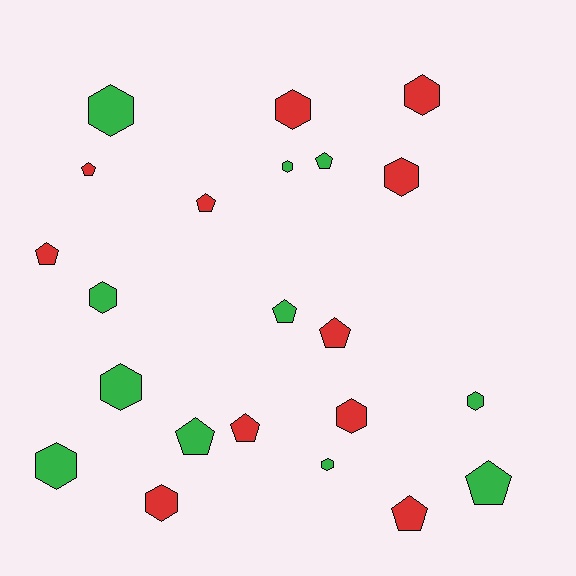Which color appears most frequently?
Green, with 11 objects.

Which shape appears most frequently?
Hexagon, with 12 objects.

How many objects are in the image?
There are 22 objects.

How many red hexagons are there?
There are 5 red hexagons.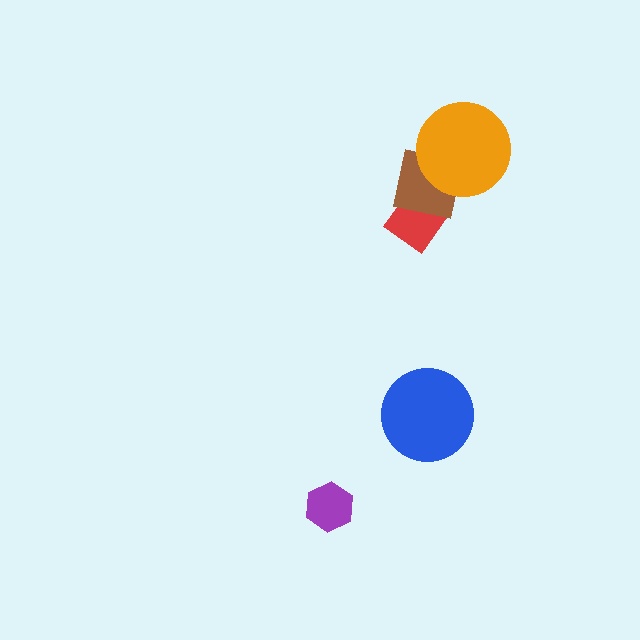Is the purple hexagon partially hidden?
No, no other shape covers it.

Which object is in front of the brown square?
The orange circle is in front of the brown square.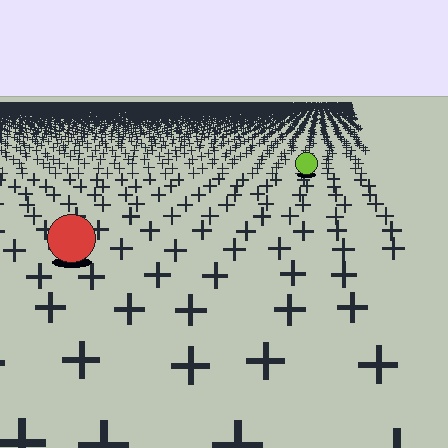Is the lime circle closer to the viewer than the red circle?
No. The red circle is closer — you can tell from the texture gradient: the ground texture is coarser near it.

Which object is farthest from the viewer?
The lime circle is farthest from the viewer. It appears smaller and the ground texture around it is denser.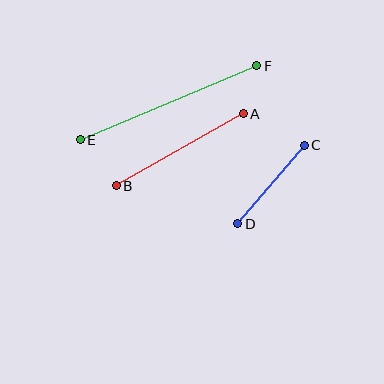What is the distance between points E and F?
The distance is approximately 192 pixels.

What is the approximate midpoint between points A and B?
The midpoint is at approximately (180, 150) pixels.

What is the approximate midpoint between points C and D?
The midpoint is at approximately (271, 184) pixels.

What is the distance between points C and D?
The distance is approximately 103 pixels.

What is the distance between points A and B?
The distance is approximately 146 pixels.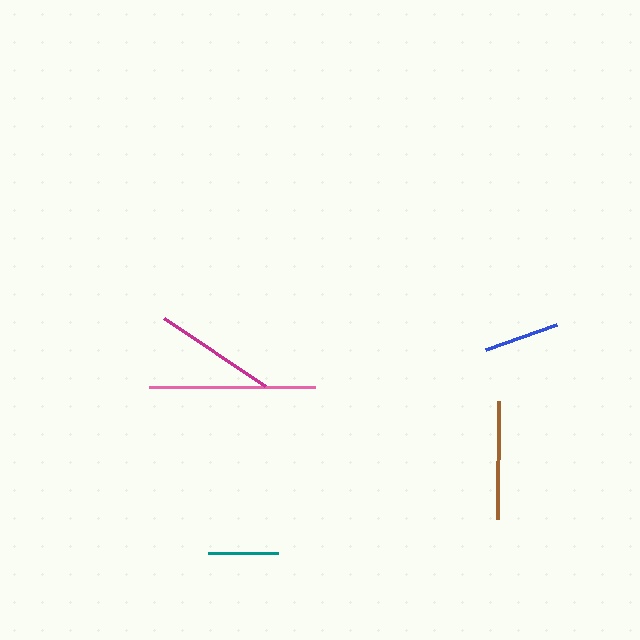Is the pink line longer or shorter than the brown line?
The pink line is longer than the brown line.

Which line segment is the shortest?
The teal line is the shortest at approximately 70 pixels.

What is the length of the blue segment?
The blue segment is approximately 75 pixels long.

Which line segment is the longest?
The pink line is the longest at approximately 167 pixels.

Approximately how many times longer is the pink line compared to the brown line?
The pink line is approximately 1.4 times the length of the brown line.